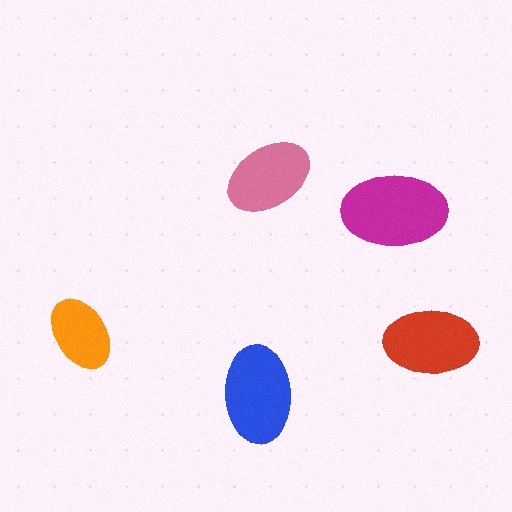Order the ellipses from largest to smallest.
the magenta one, the blue one, the red one, the pink one, the orange one.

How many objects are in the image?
There are 5 objects in the image.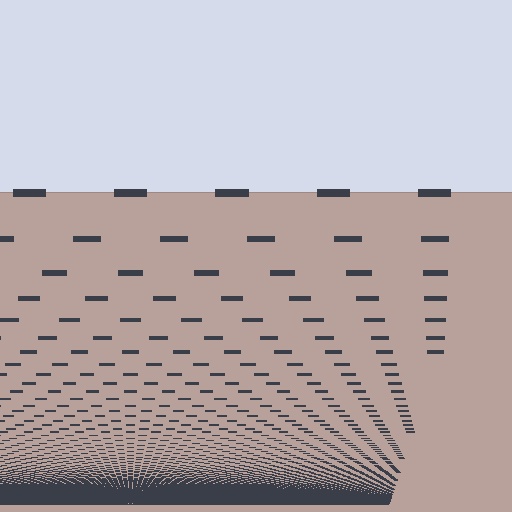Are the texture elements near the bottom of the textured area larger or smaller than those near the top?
Smaller. The gradient is inverted — elements near the bottom are smaller and denser.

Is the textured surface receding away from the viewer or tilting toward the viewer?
The surface appears to tilt toward the viewer. Texture elements get larger and sparser toward the top.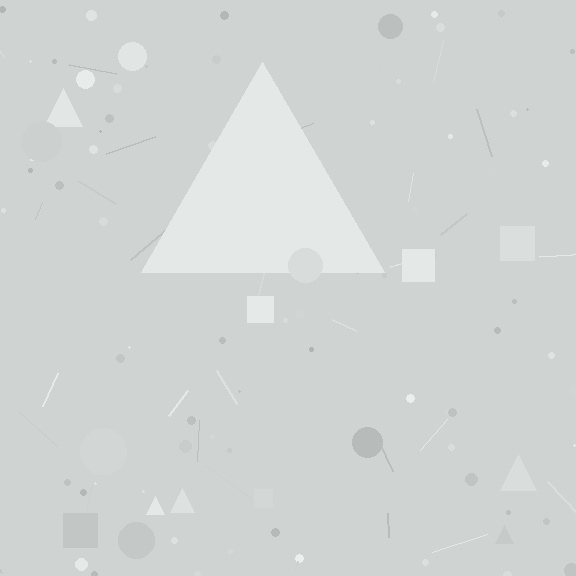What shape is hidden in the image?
A triangle is hidden in the image.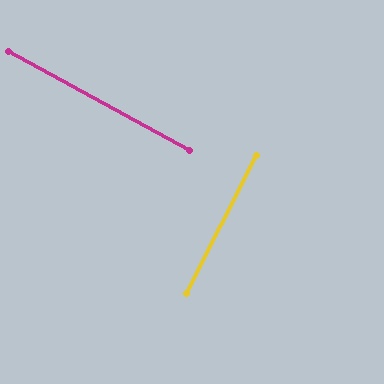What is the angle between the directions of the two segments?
Approximately 89 degrees.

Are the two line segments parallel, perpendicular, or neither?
Perpendicular — they meet at approximately 89°.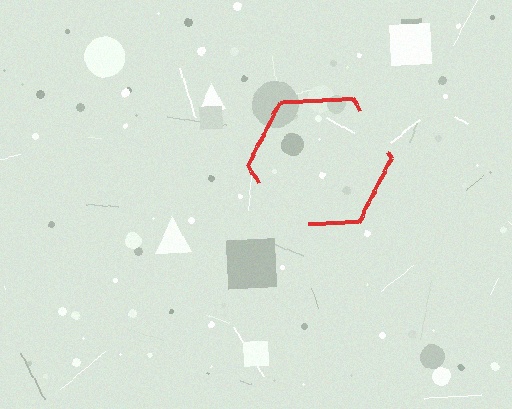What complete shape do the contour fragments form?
The contour fragments form a hexagon.